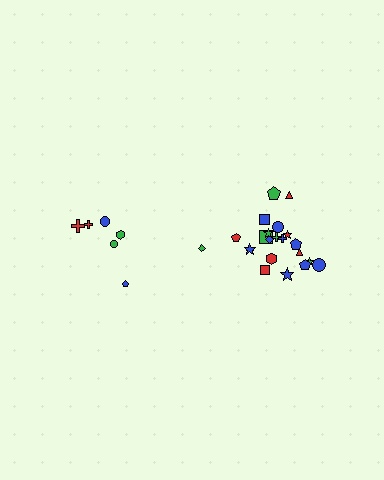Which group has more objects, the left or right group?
The right group.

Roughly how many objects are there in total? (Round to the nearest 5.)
Roughly 30 objects in total.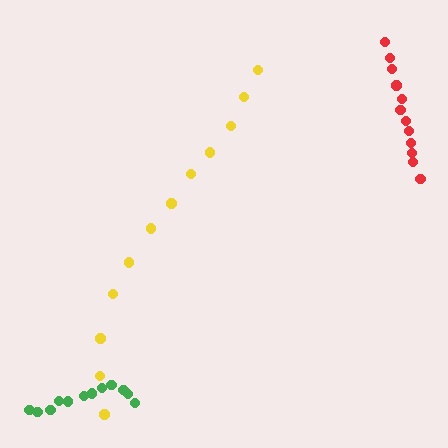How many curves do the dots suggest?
There are 3 distinct paths.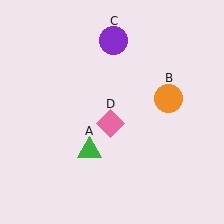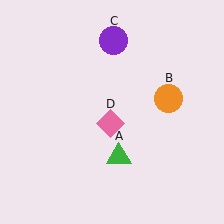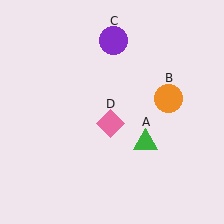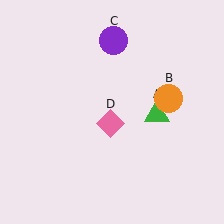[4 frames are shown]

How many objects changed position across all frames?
1 object changed position: green triangle (object A).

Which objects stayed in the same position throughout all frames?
Orange circle (object B) and purple circle (object C) and pink diamond (object D) remained stationary.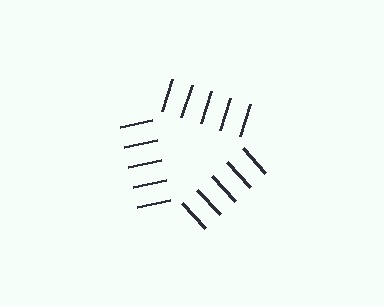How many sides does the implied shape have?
3 sides — the line-ends trace a triangle.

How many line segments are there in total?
15 — 5 along each of the 3 edges.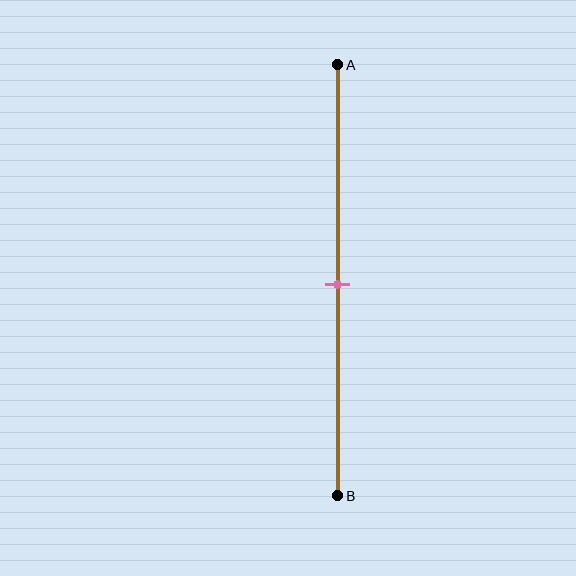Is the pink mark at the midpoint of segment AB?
Yes, the mark is approximately at the midpoint.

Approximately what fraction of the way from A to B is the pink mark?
The pink mark is approximately 50% of the way from A to B.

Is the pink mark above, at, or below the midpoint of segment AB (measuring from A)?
The pink mark is approximately at the midpoint of segment AB.